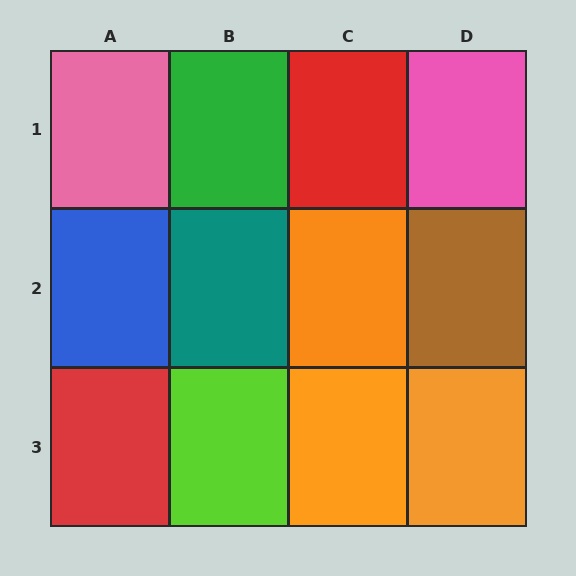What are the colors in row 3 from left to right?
Red, lime, orange, orange.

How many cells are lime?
1 cell is lime.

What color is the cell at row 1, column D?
Pink.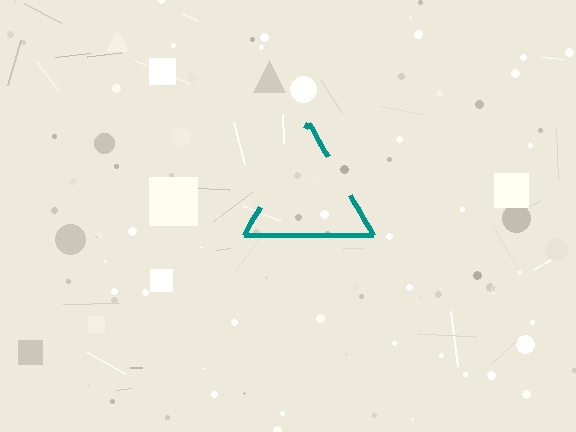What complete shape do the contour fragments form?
The contour fragments form a triangle.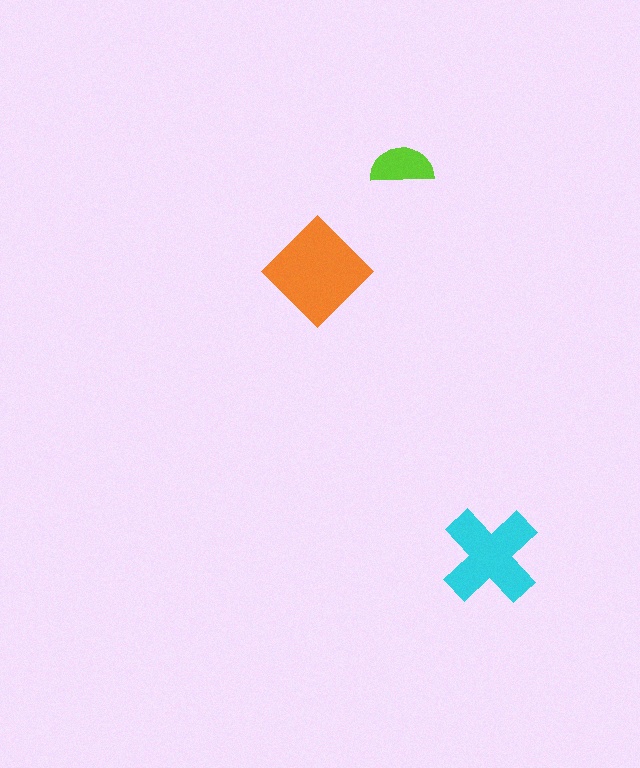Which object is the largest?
The orange diamond.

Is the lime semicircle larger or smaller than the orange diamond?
Smaller.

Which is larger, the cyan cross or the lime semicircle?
The cyan cross.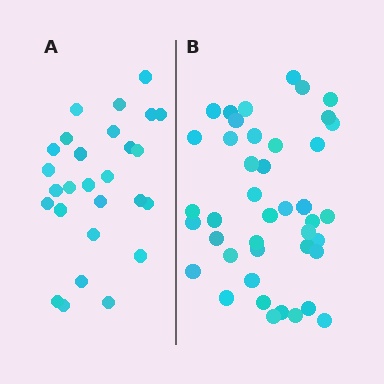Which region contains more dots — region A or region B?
Region B (the right region) has more dots.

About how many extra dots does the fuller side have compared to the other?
Region B has approximately 15 more dots than region A.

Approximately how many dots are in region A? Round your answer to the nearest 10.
About 30 dots. (The exact count is 27, which rounds to 30.)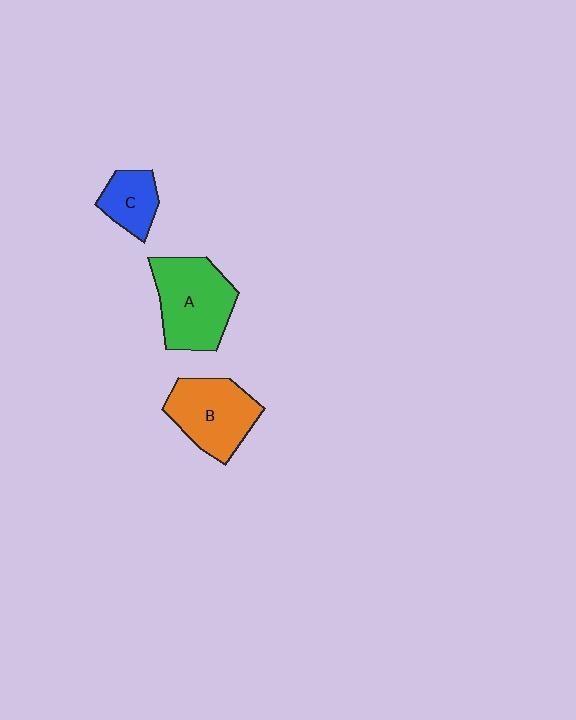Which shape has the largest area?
Shape A (green).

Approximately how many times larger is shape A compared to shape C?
Approximately 2.1 times.